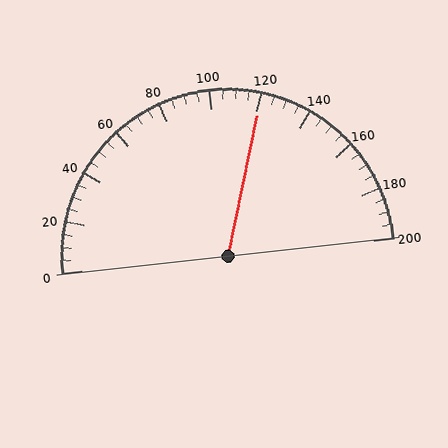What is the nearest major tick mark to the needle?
The nearest major tick mark is 120.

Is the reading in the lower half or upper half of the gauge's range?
The reading is in the upper half of the range (0 to 200).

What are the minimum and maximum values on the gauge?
The gauge ranges from 0 to 200.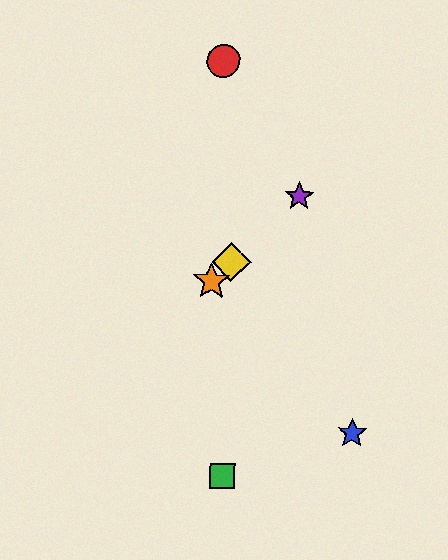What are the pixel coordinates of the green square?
The green square is at (222, 476).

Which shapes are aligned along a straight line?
The yellow diamond, the purple star, the orange star are aligned along a straight line.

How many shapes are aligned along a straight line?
3 shapes (the yellow diamond, the purple star, the orange star) are aligned along a straight line.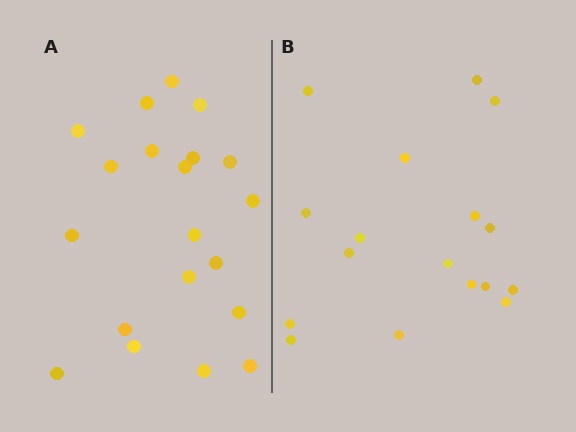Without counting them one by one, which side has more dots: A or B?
Region A (the left region) has more dots.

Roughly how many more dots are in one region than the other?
Region A has just a few more — roughly 2 or 3 more dots than region B.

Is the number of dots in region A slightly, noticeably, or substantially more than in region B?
Region A has only slightly more — the two regions are fairly close. The ratio is roughly 1.2 to 1.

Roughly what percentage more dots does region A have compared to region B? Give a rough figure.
About 20% more.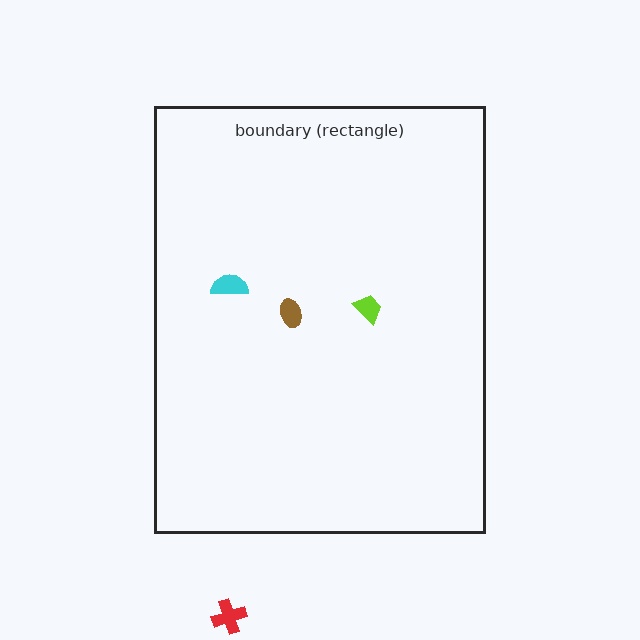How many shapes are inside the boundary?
3 inside, 1 outside.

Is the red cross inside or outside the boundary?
Outside.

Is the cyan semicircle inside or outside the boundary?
Inside.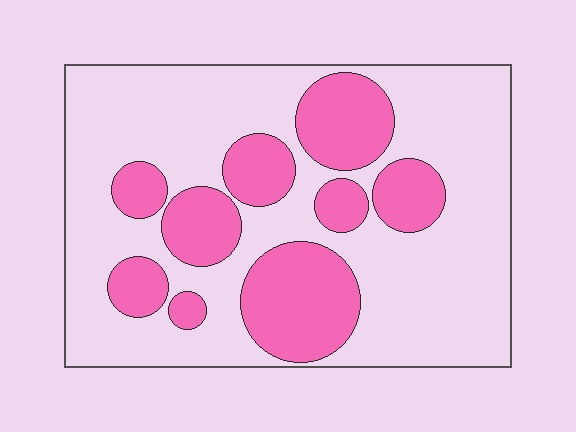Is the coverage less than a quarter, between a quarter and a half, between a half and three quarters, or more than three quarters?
Between a quarter and a half.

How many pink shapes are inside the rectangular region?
9.